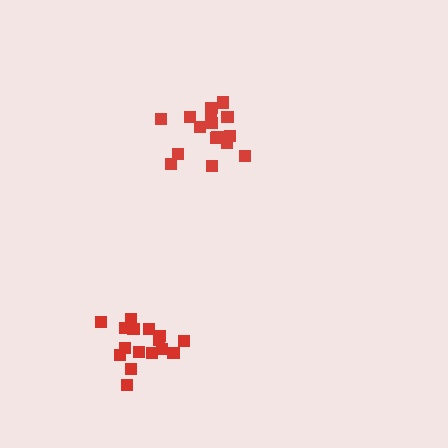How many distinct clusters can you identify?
There are 2 distinct clusters.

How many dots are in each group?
Group 1: 18 dots, Group 2: 16 dots (34 total).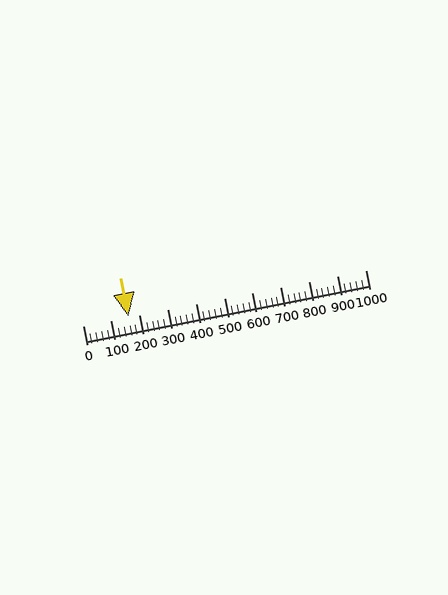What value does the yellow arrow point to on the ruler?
The yellow arrow points to approximately 160.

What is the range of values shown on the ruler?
The ruler shows values from 0 to 1000.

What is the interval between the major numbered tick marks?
The major tick marks are spaced 100 units apart.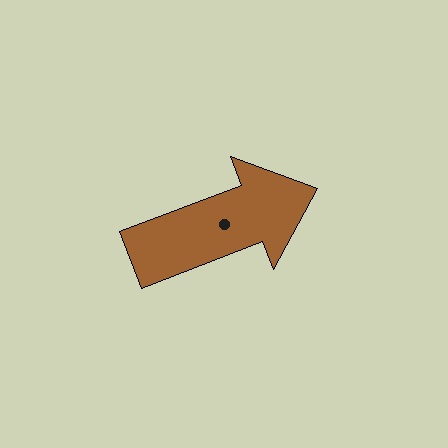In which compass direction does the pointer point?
East.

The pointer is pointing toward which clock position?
Roughly 2 o'clock.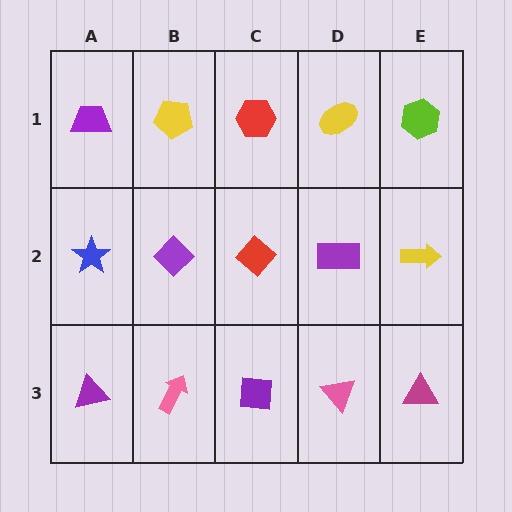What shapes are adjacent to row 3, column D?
A purple rectangle (row 2, column D), a purple square (row 3, column C), a magenta triangle (row 3, column E).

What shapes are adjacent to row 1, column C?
A red diamond (row 2, column C), a yellow pentagon (row 1, column B), a yellow ellipse (row 1, column D).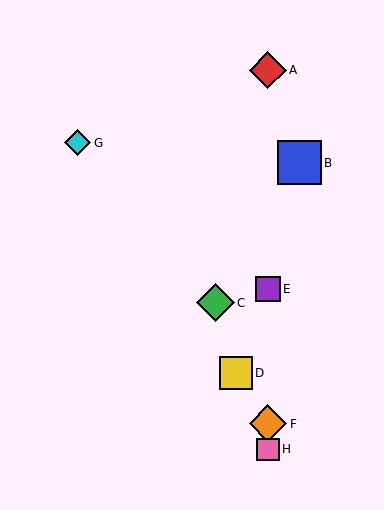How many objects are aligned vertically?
4 objects (A, E, F, H) are aligned vertically.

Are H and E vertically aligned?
Yes, both are at x≈268.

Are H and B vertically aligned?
No, H is at x≈268 and B is at x≈299.